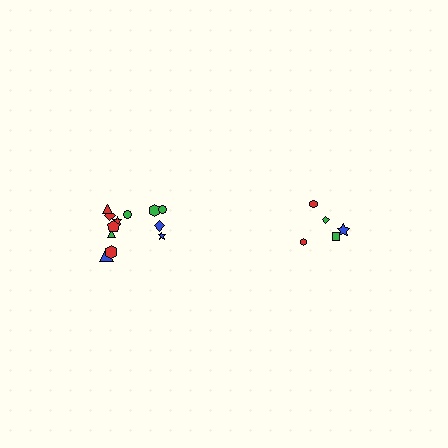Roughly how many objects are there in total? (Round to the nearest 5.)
Roughly 15 objects in total.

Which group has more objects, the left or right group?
The left group.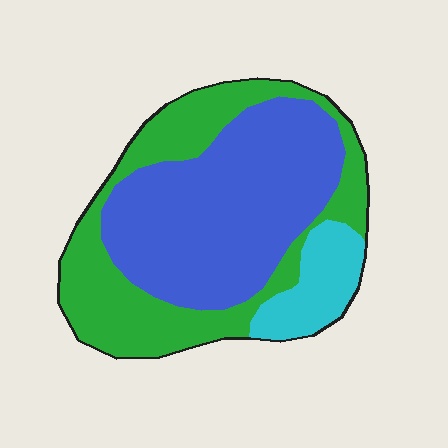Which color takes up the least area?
Cyan, at roughly 10%.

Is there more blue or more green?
Blue.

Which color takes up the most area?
Blue, at roughly 50%.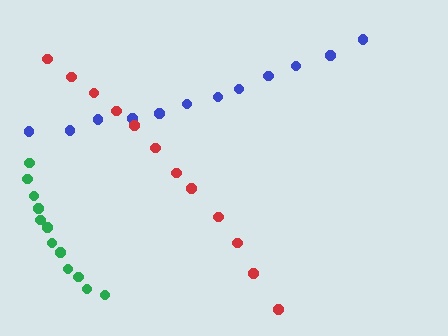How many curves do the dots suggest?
There are 3 distinct paths.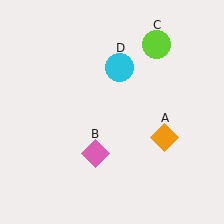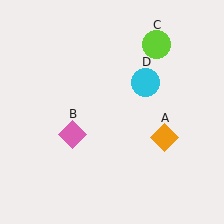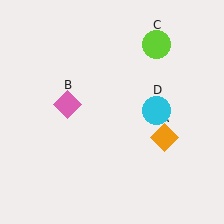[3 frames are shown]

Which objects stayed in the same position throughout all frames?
Orange diamond (object A) and lime circle (object C) remained stationary.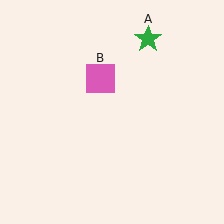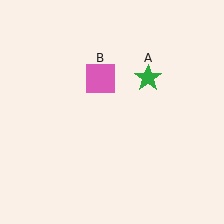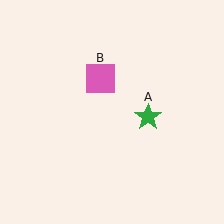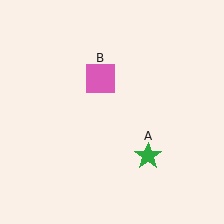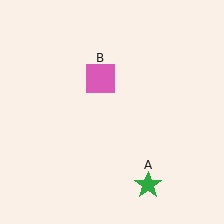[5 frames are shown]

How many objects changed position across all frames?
1 object changed position: green star (object A).